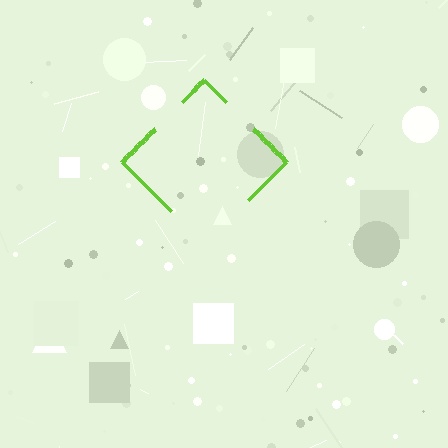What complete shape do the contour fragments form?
The contour fragments form a diamond.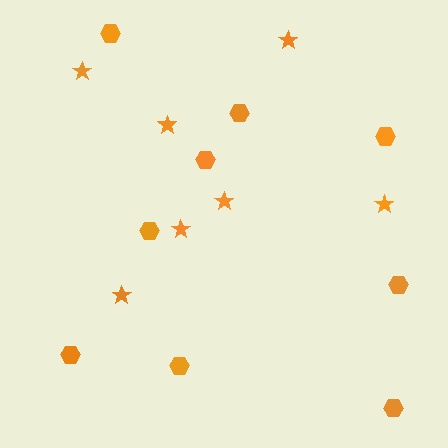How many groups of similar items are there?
There are 2 groups: one group of stars (7) and one group of hexagons (9).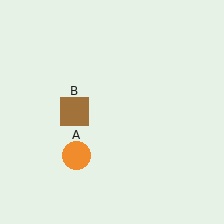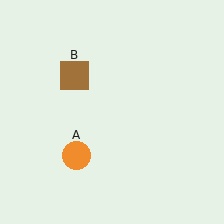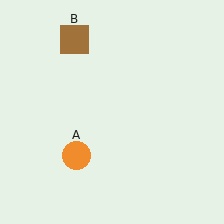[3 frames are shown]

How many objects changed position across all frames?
1 object changed position: brown square (object B).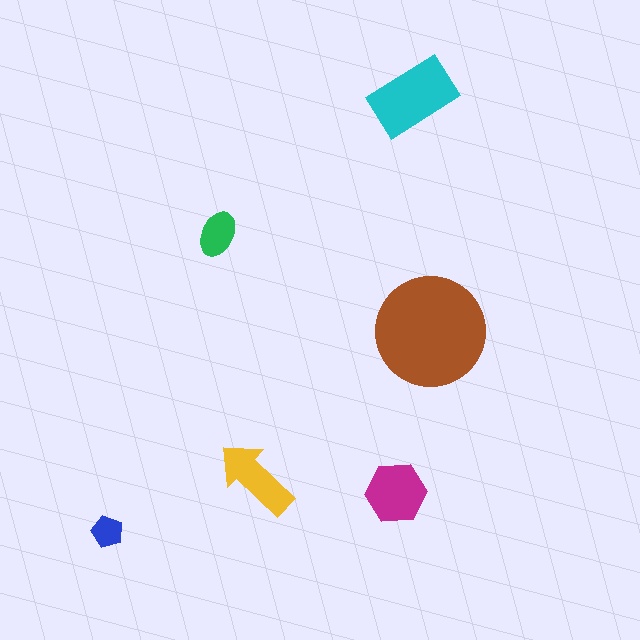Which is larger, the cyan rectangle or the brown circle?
The brown circle.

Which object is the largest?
The brown circle.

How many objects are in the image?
There are 6 objects in the image.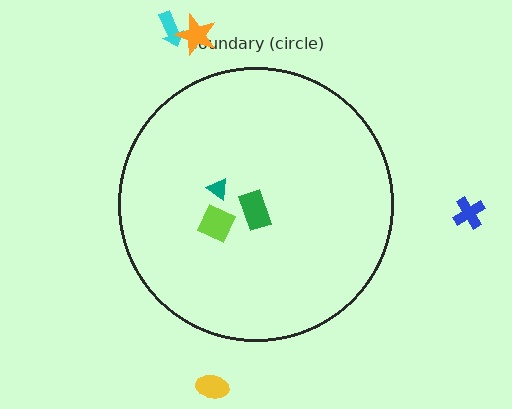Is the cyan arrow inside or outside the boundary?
Outside.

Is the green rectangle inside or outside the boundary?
Inside.